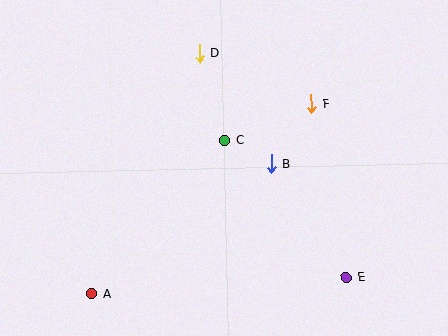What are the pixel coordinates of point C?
Point C is at (225, 140).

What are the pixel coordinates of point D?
Point D is at (200, 53).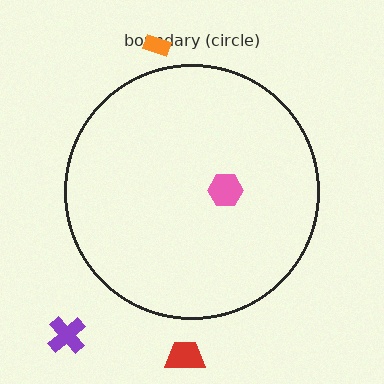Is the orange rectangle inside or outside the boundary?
Outside.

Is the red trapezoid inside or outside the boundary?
Outside.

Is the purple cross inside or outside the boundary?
Outside.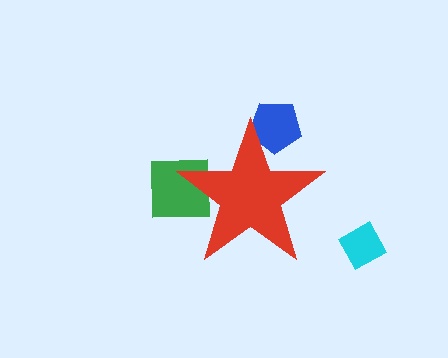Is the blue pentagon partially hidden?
Yes, the blue pentagon is partially hidden behind the red star.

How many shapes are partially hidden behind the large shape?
2 shapes are partially hidden.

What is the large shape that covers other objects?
A red star.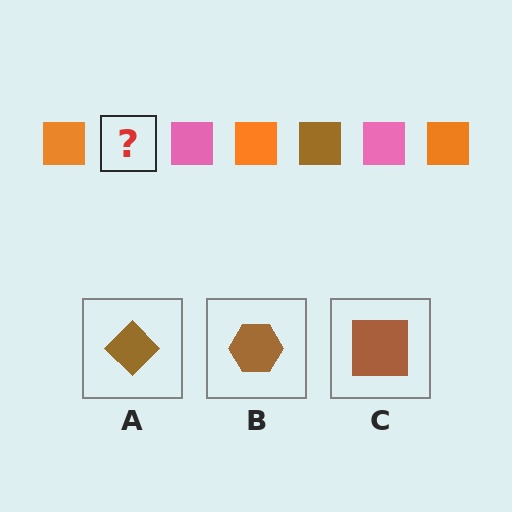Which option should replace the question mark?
Option C.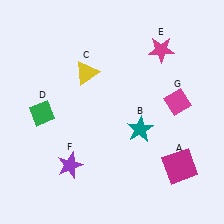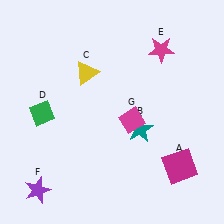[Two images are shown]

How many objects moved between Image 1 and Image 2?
2 objects moved between the two images.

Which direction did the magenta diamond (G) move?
The magenta diamond (G) moved left.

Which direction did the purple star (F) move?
The purple star (F) moved left.